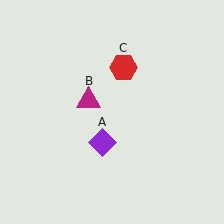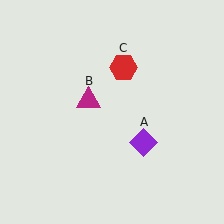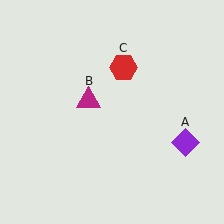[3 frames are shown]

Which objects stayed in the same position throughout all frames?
Magenta triangle (object B) and red hexagon (object C) remained stationary.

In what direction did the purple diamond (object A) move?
The purple diamond (object A) moved right.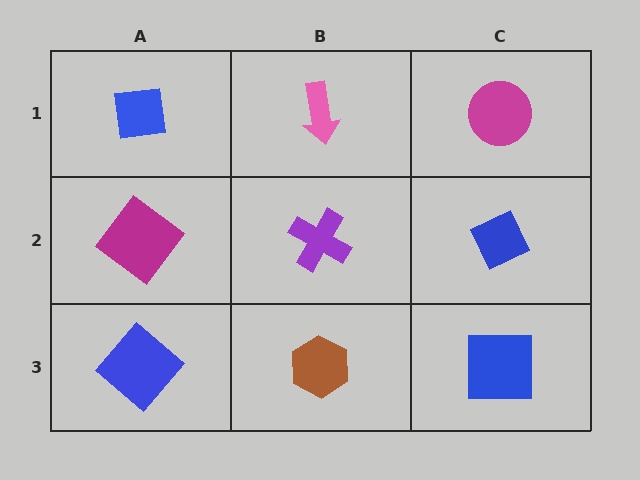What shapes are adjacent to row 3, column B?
A purple cross (row 2, column B), a blue diamond (row 3, column A), a blue square (row 3, column C).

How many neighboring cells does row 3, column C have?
2.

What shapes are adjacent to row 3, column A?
A magenta diamond (row 2, column A), a brown hexagon (row 3, column B).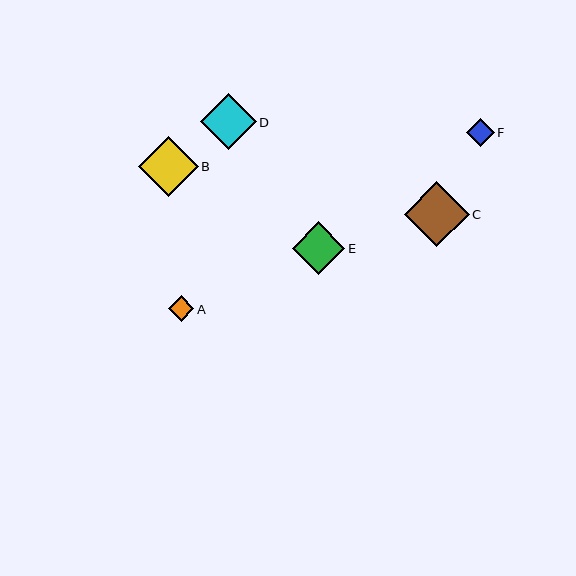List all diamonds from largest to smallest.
From largest to smallest: C, B, D, E, F, A.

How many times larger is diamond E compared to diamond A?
Diamond E is approximately 2.0 times the size of diamond A.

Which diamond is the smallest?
Diamond A is the smallest with a size of approximately 26 pixels.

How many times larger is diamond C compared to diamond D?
Diamond C is approximately 1.2 times the size of diamond D.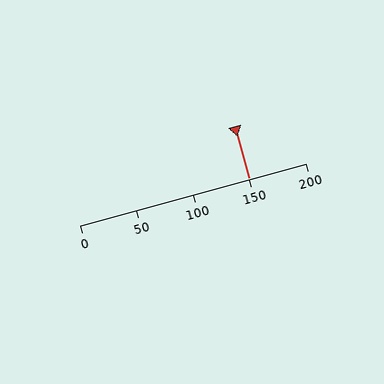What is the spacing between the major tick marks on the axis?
The major ticks are spaced 50 apart.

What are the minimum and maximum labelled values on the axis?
The axis runs from 0 to 200.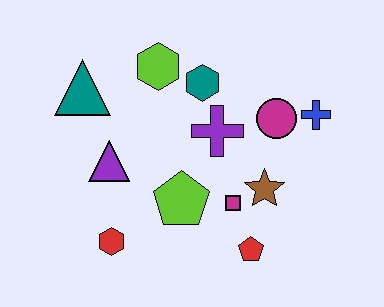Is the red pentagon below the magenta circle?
Yes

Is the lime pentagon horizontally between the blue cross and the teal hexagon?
No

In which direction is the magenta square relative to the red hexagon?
The magenta square is to the right of the red hexagon.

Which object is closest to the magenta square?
The brown star is closest to the magenta square.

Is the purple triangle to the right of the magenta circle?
No